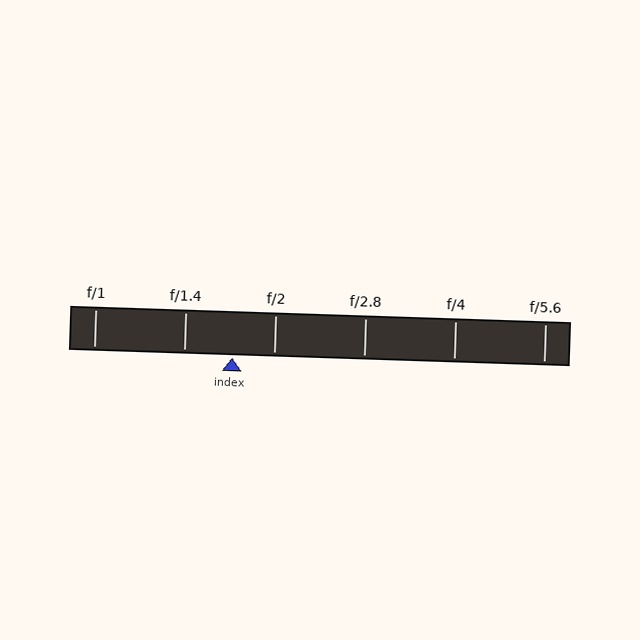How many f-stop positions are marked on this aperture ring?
There are 6 f-stop positions marked.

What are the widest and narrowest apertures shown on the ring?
The widest aperture shown is f/1 and the narrowest is f/5.6.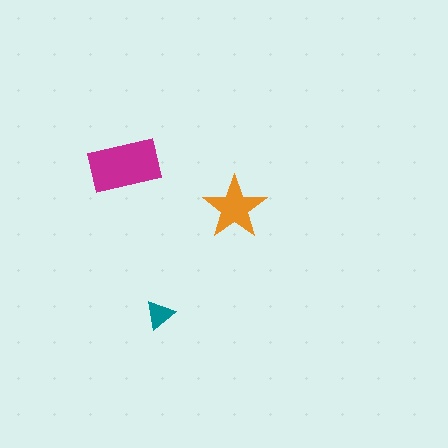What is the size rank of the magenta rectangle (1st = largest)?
1st.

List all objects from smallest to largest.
The teal triangle, the orange star, the magenta rectangle.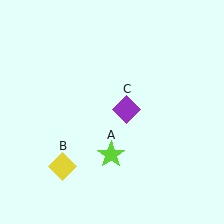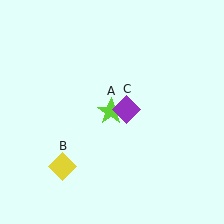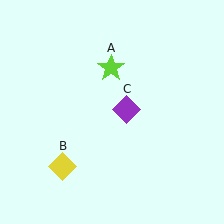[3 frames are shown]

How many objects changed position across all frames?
1 object changed position: lime star (object A).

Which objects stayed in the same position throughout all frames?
Yellow diamond (object B) and purple diamond (object C) remained stationary.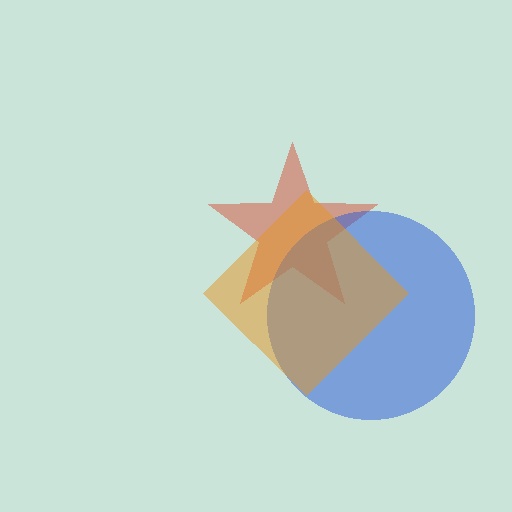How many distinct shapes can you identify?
There are 3 distinct shapes: a red star, a blue circle, an orange diamond.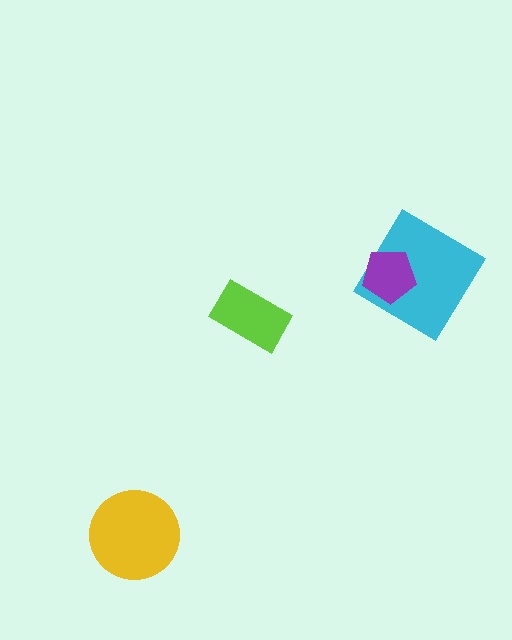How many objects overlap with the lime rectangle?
0 objects overlap with the lime rectangle.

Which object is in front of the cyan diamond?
The purple pentagon is in front of the cyan diamond.